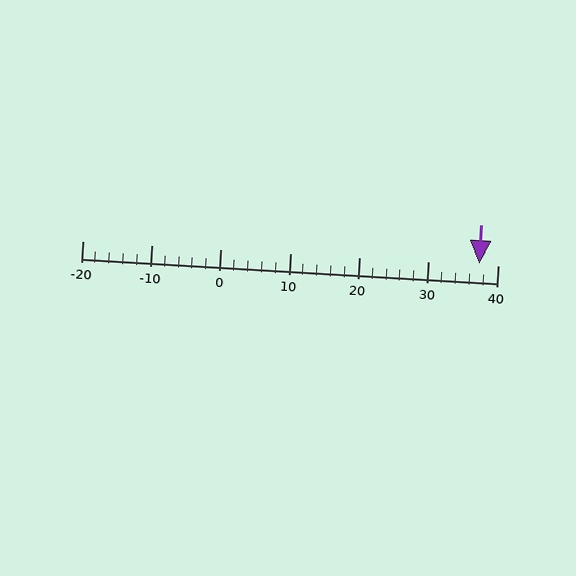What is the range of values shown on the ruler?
The ruler shows values from -20 to 40.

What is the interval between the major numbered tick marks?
The major tick marks are spaced 10 units apart.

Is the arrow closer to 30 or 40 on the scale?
The arrow is closer to 40.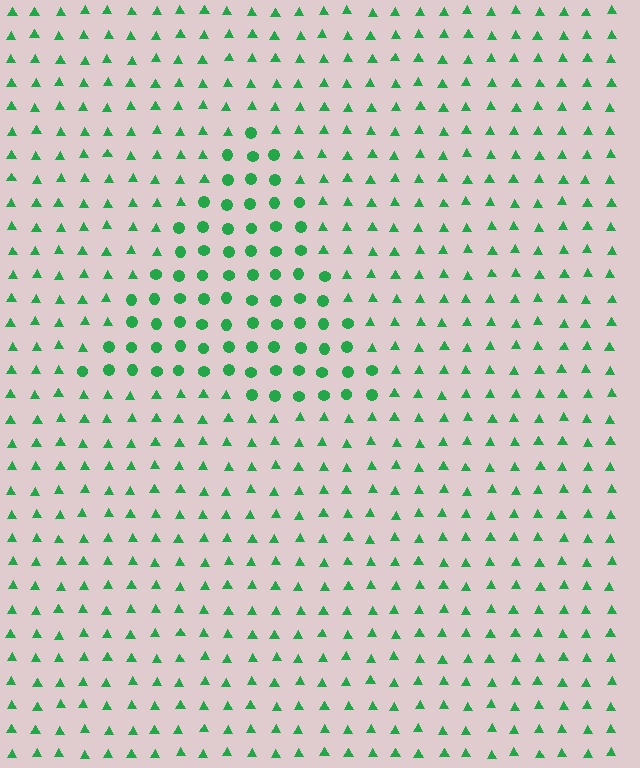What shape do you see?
I see a triangle.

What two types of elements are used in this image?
The image uses circles inside the triangle region and triangles outside it.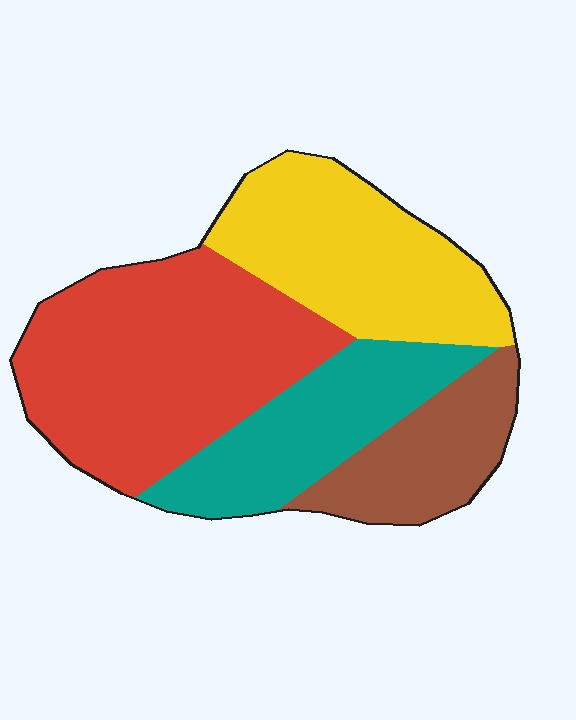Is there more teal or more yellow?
Yellow.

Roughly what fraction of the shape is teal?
Teal covers around 20% of the shape.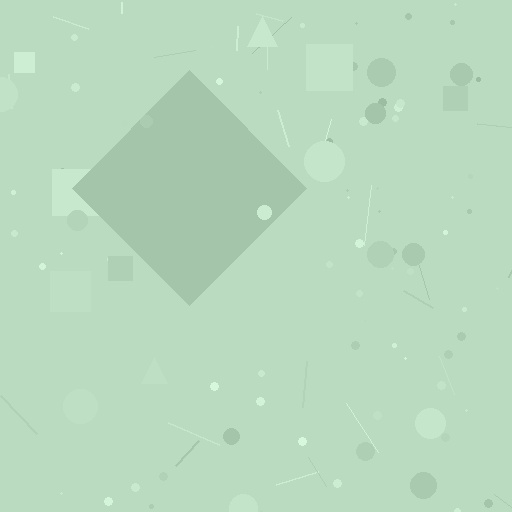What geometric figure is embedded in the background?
A diamond is embedded in the background.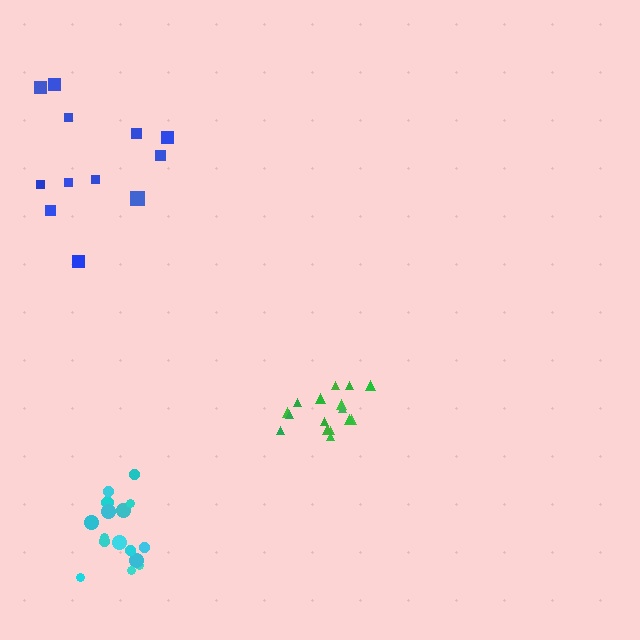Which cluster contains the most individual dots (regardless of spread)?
Cyan (16).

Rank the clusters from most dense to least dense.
cyan, green, blue.